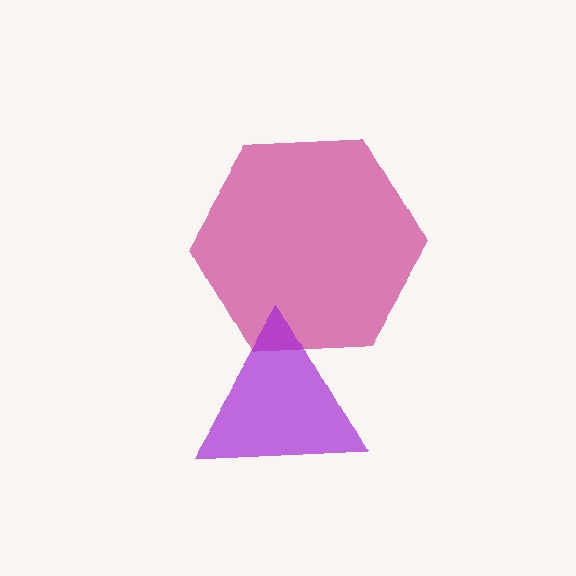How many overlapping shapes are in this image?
There are 2 overlapping shapes in the image.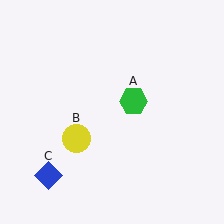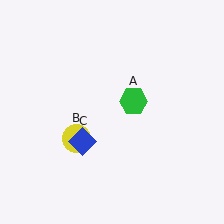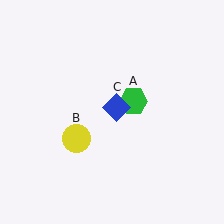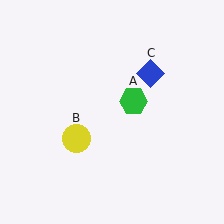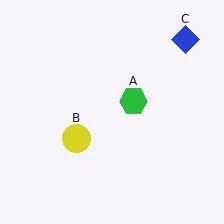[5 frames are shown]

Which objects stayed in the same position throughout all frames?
Green hexagon (object A) and yellow circle (object B) remained stationary.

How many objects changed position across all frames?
1 object changed position: blue diamond (object C).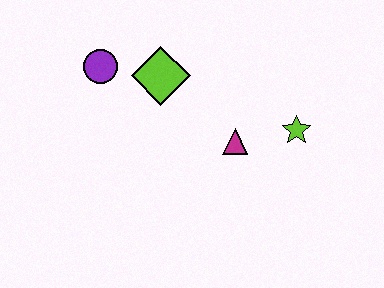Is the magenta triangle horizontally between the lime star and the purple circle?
Yes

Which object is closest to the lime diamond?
The purple circle is closest to the lime diamond.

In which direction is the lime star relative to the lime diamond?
The lime star is to the right of the lime diamond.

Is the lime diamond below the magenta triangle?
No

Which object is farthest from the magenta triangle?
The purple circle is farthest from the magenta triangle.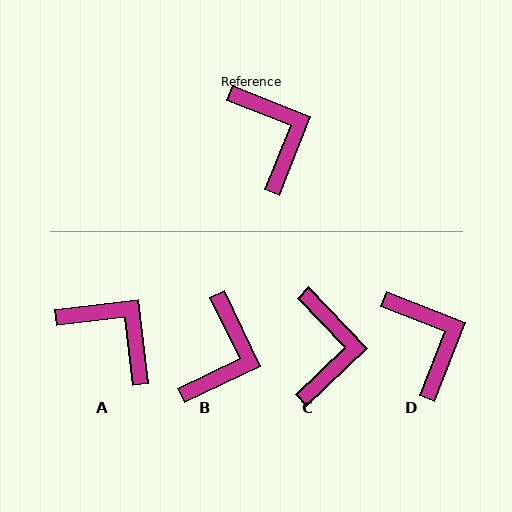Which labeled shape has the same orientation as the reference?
D.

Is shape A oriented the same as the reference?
No, it is off by about 29 degrees.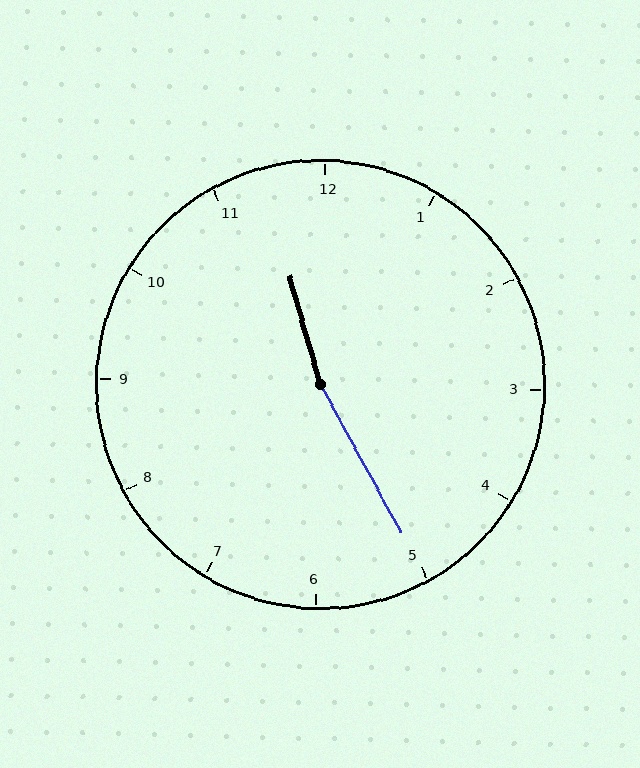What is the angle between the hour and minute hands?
Approximately 168 degrees.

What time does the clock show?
11:25.